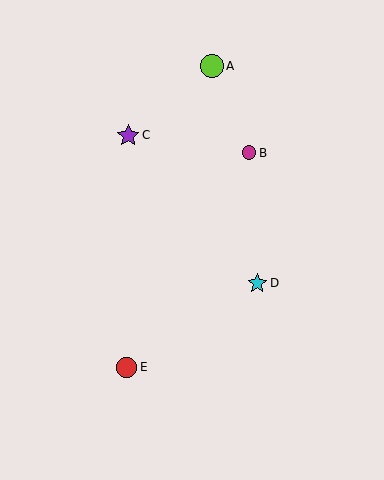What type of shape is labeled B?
Shape B is a magenta circle.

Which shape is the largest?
The lime circle (labeled A) is the largest.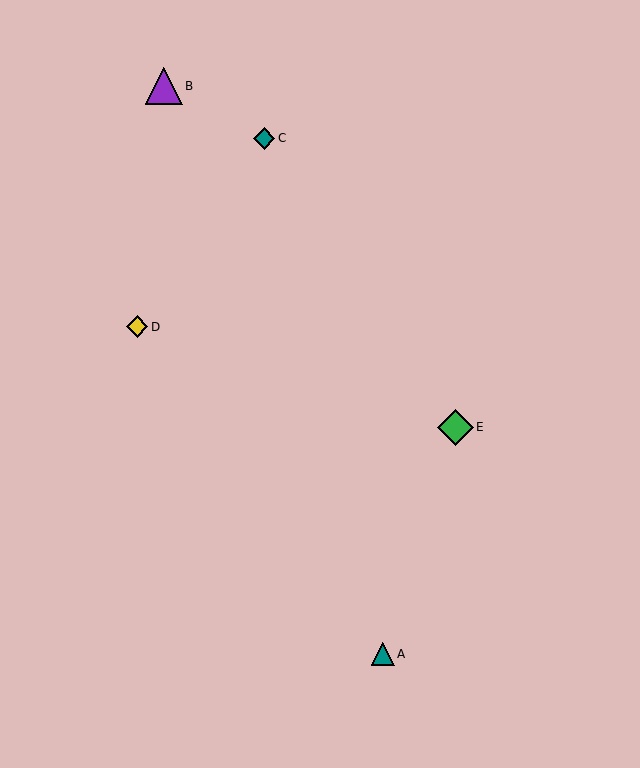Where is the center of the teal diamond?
The center of the teal diamond is at (264, 138).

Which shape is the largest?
The purple triangle (labeled B) is the largest.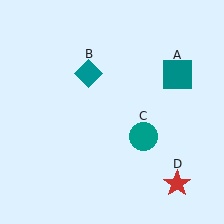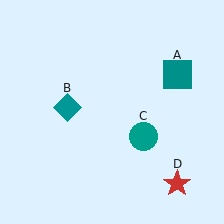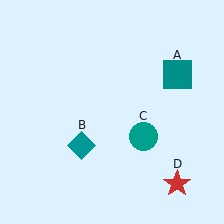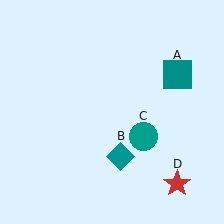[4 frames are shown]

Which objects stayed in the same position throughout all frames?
Teal square (object A) and teal circle (object C) and red star (object D) remained stationary.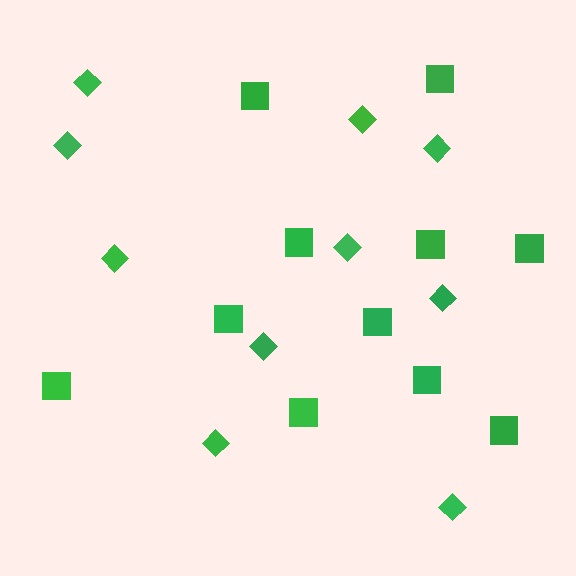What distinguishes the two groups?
There are 2 groups: one group of squares (11) and one group of diamonds (10).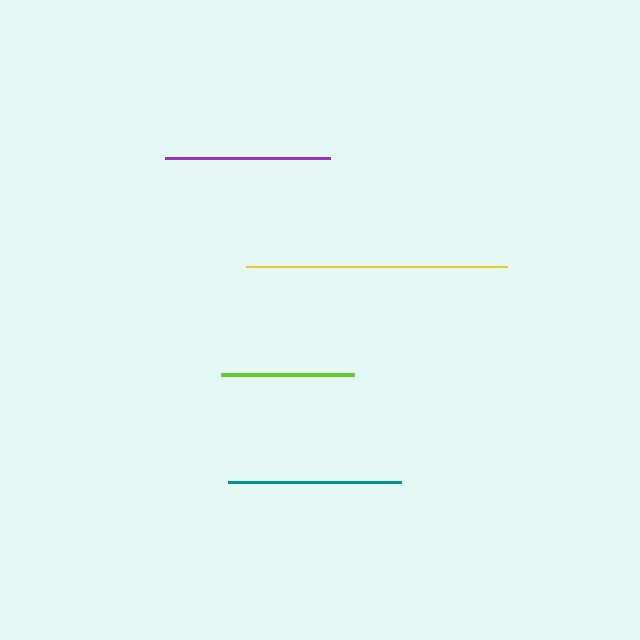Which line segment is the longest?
The yellow line is the longest at approximately 261 pixels.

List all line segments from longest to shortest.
From longest to shortest: yellow, teal, purple, lime.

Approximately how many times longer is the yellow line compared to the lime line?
The yellow line is approximately 2.0 times the length of the lime line.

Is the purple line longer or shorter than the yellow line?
The yellow line is longer than the purple line.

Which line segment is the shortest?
The lime line is the shortest at approximately 133 pixels.